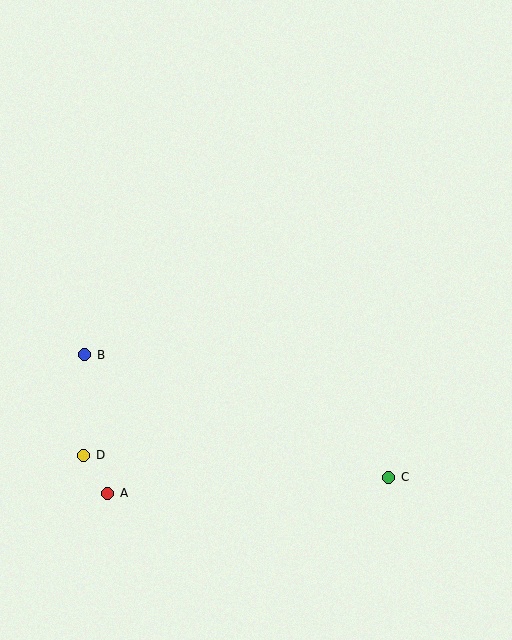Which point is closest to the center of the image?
Point B at (85, 355) is closest to the center.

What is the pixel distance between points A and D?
The distance between A and D is 45 pixels.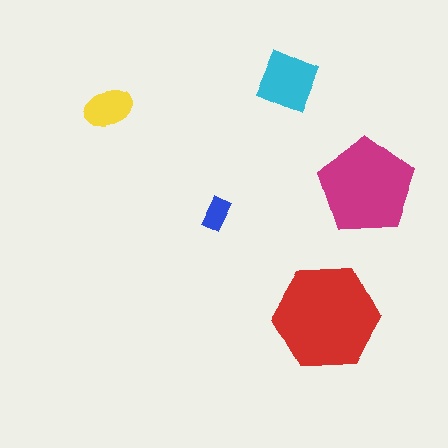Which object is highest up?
The cyan square is topmost.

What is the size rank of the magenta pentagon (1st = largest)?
2nd.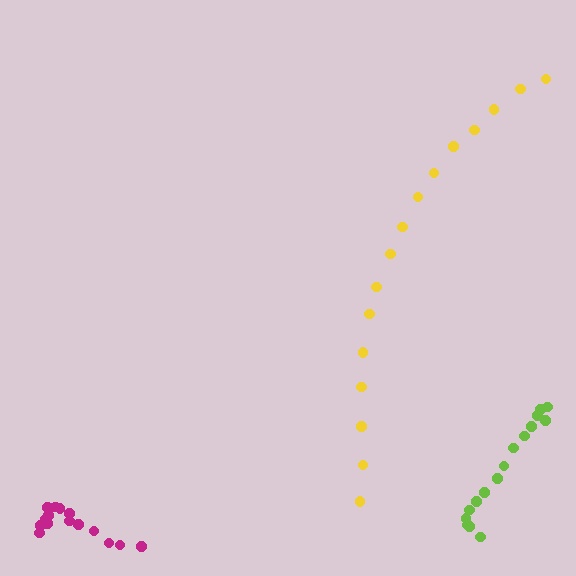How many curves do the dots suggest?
There are 3 distinct paths.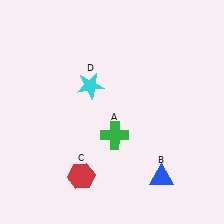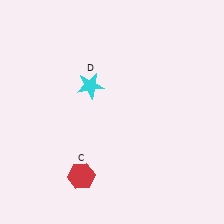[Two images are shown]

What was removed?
The green cross (A), the blue triangle (B) were removed in Image 2.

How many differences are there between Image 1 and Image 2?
There are 2 differences between the two images.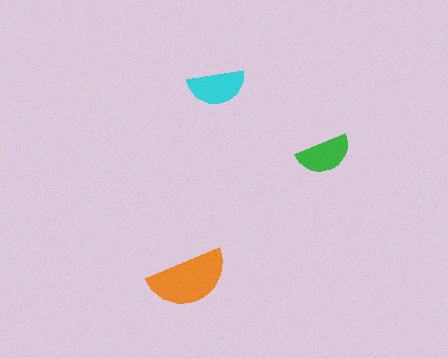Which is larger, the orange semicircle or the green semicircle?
The orange one.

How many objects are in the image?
There are 3 objects in the image.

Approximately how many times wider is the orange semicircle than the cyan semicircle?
About 1.5 times wider.